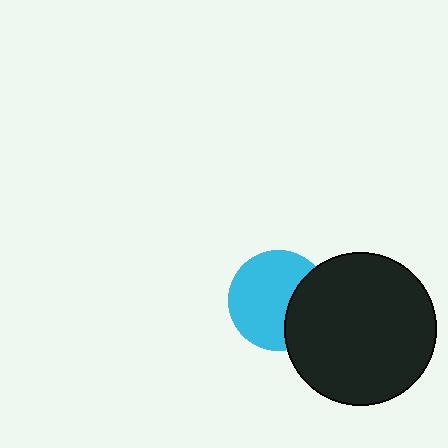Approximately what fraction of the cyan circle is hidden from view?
Roughly 31% of the cyan circle is hidden behind the black circle.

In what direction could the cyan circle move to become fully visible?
The cyan circle could move left. That would shift it out from behind the black circle entirely.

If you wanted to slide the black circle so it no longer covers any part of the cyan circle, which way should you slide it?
Slide it right — that is the most direct way to separate the two shapes.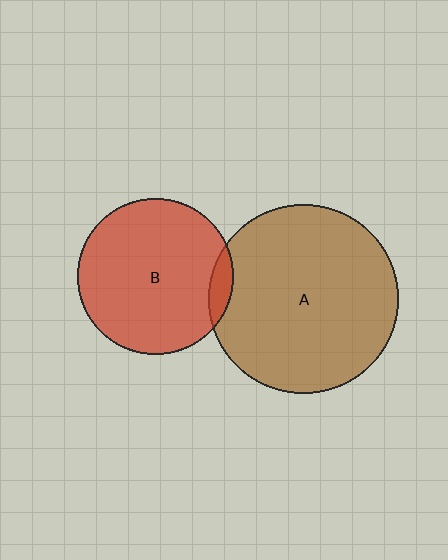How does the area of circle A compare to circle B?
Approximately 1.5 times.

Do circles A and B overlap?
Yes.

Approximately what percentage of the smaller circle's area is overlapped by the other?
Approximately 5%.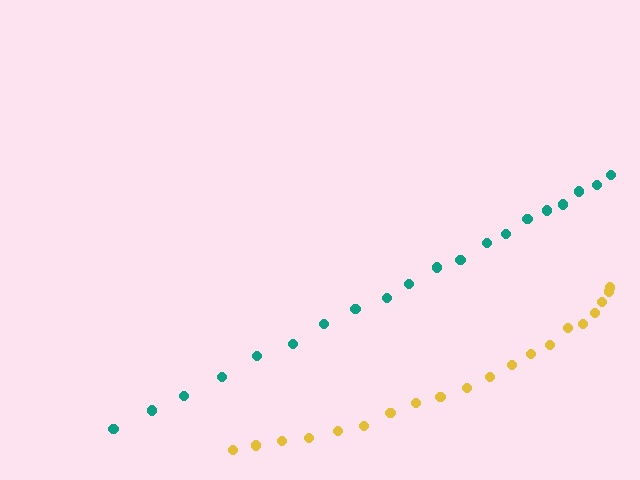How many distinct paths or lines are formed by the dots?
There are 2 distinct paths.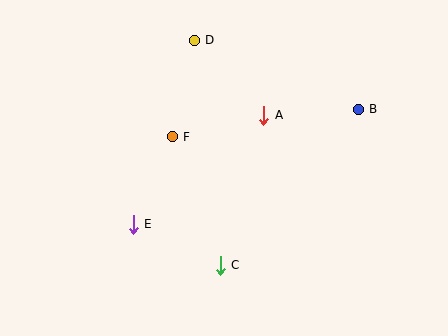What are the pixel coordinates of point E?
Point E is at (133, 224).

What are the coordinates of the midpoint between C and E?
The midpoint between C and E is at (177, 245).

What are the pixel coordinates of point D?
Point D is at (194, 40).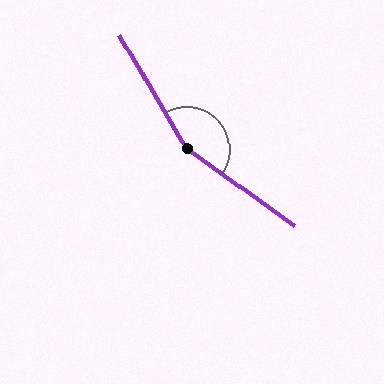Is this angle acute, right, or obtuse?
It is obtuse.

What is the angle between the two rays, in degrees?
Approximately 156 degrees.